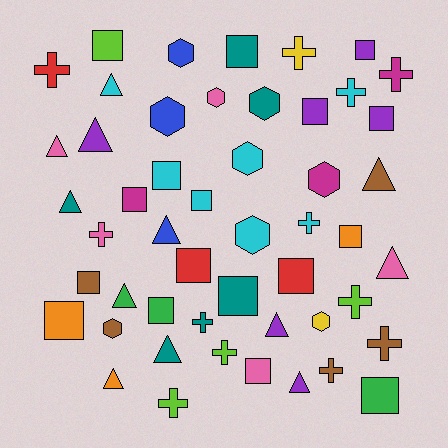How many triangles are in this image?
There are 12 triangles.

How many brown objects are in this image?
There are 5 brown objects.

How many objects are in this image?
There are 50 objects.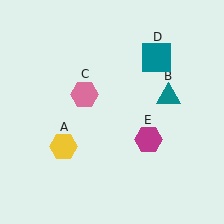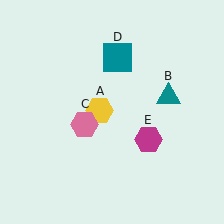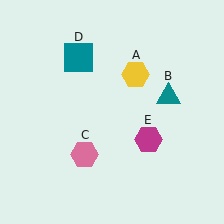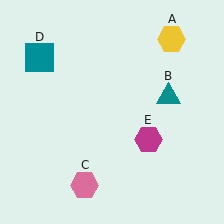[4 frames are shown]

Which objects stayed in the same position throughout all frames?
Teal triangle (object B) and magenta hexagon (object E) remained stationary.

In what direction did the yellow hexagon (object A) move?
The yellow hexagon (object A) moved up and to the right.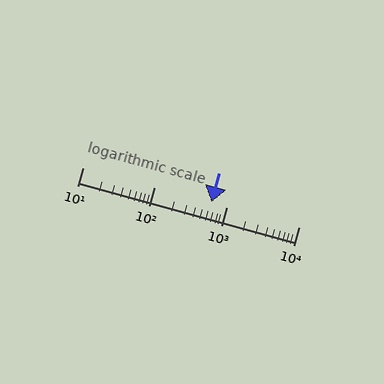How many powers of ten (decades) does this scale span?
The scale spans 3 decades, from 10 to 10000.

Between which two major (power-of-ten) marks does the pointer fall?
The pointer is between 100 and 1000.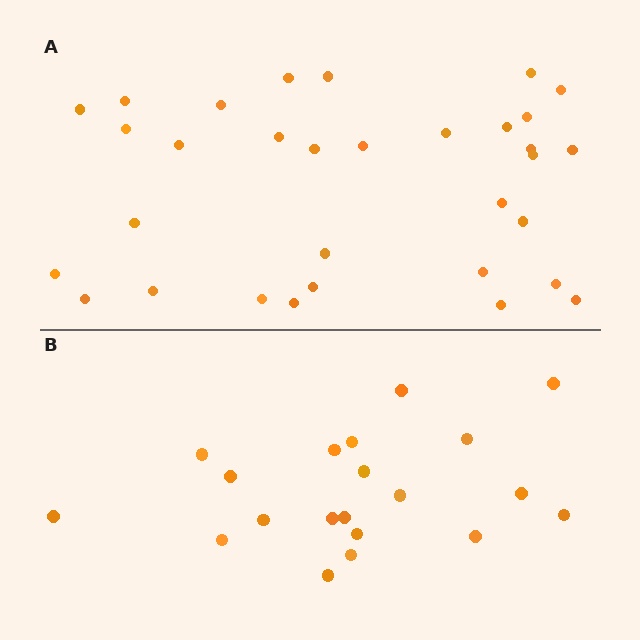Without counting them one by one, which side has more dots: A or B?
Region A (the top region) has more dots.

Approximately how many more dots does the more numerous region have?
Region A has roughly 12 or so more dots than region B.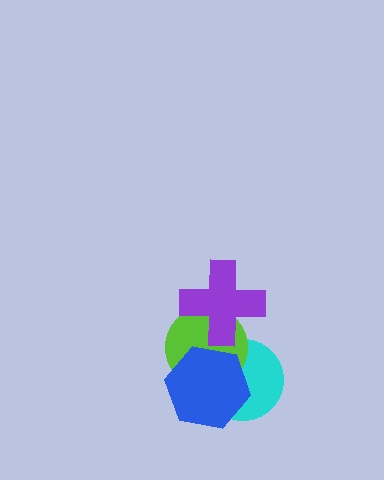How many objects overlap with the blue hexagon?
2 objects overlap with the blue hexagon.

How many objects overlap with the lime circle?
3 objects overlap with the lime circle.